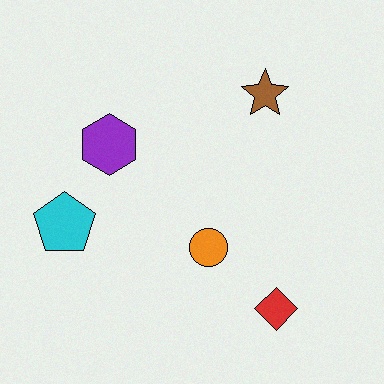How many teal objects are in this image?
There are no teal objects.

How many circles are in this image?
There is 1 circle.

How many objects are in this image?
There are 5 objects.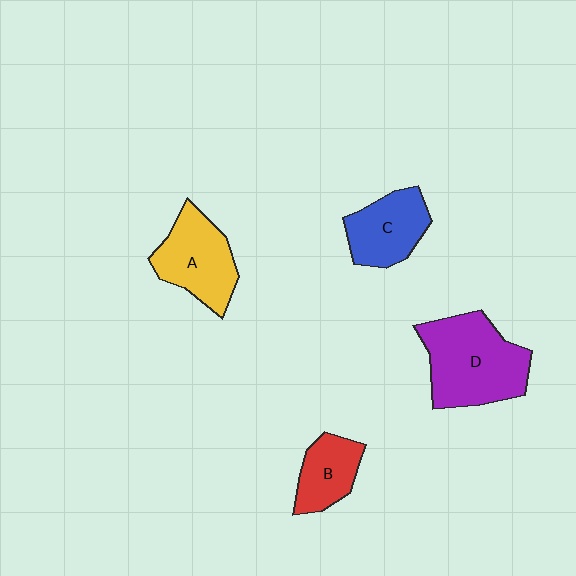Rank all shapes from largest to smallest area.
From largest to smallest: D (purple), A (yellow), C (blue), B (red).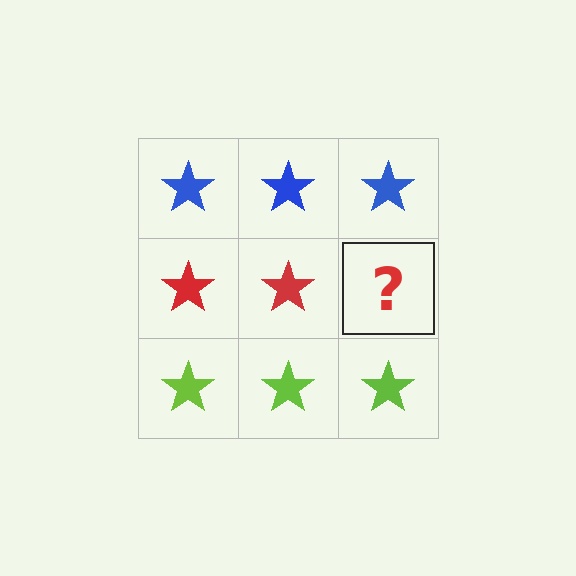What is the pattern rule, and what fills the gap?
The rule is that each row has a consistent color. The gap should be filled with a red star.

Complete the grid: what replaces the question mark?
The question mark should be replaced with a red star.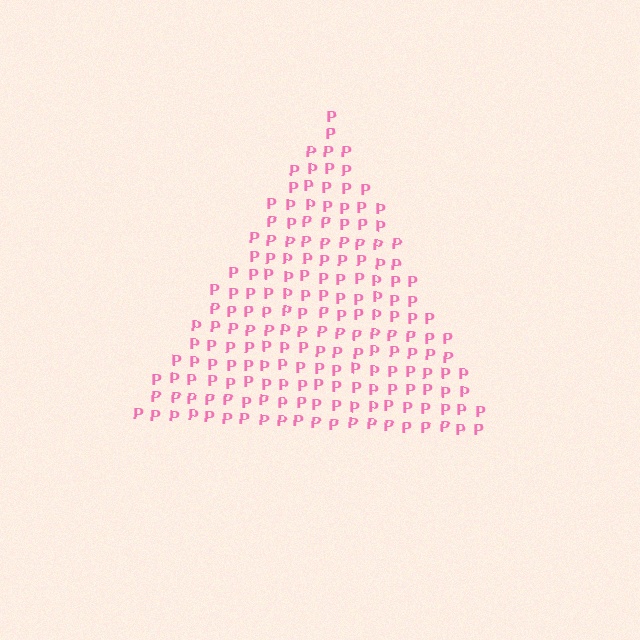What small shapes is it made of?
It is made of small letter P's.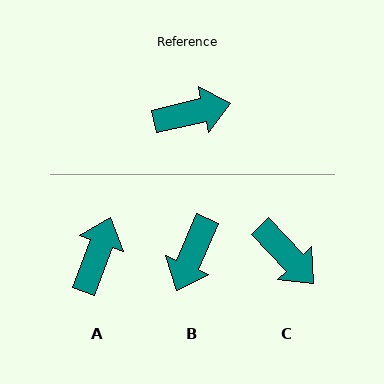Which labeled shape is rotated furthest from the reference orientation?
B, about 127 degrees away.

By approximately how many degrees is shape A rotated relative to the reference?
Approximately 57 degrees counter-clockwise.